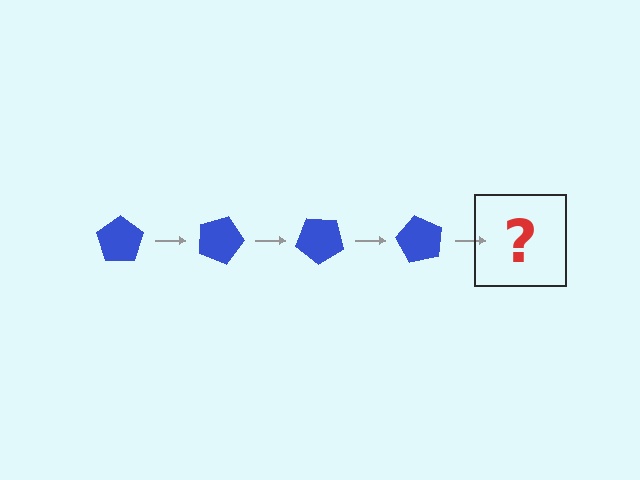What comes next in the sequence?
The next element should be a blue pentagon rotated 80 degrees.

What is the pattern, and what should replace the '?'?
The pattern is that the pentagon rotates 20 degrees each step. The '?' should be a blue pentagon rotated 80 degrees.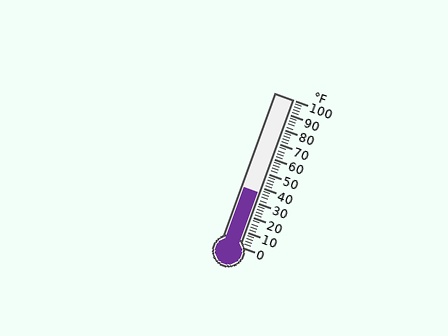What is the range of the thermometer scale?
The thermometer scale ranges from 0°F to 100°F.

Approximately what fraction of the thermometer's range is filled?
The thermometer is filled to approximately 35% of its range.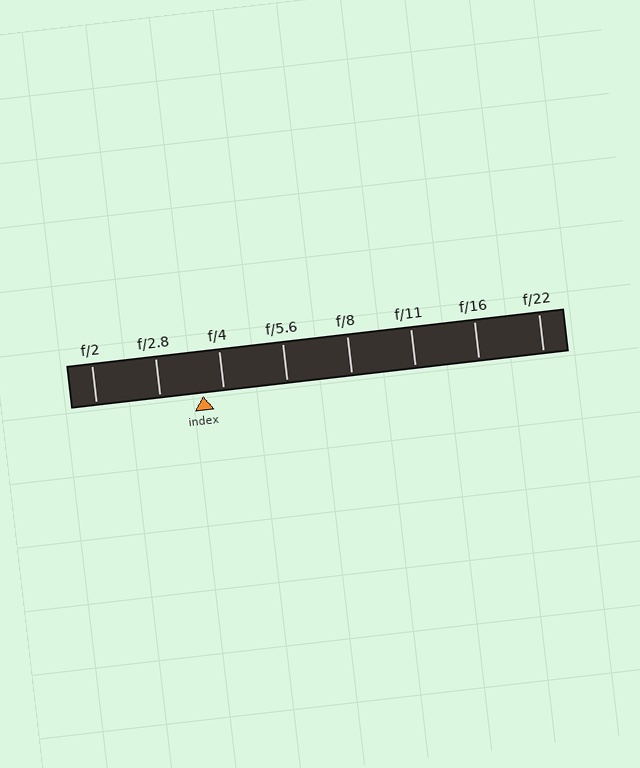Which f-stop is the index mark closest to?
The index mark is closest to f/4.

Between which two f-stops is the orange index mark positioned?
The index mark is between f/2.8 and f/4.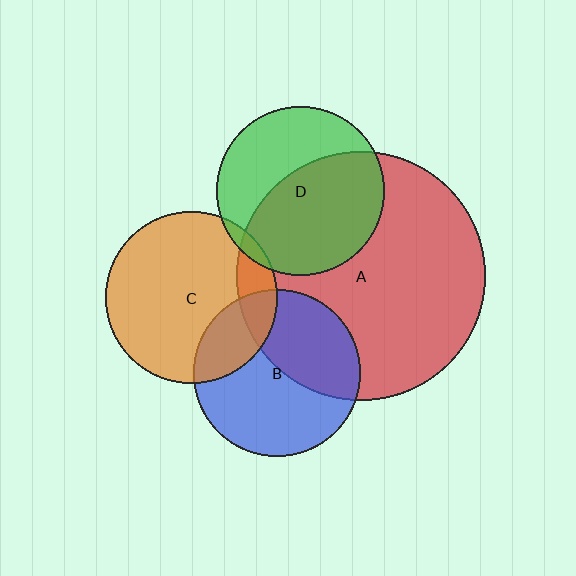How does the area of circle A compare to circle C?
Approximately 2.1 times.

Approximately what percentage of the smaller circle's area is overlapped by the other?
Approximately 15%.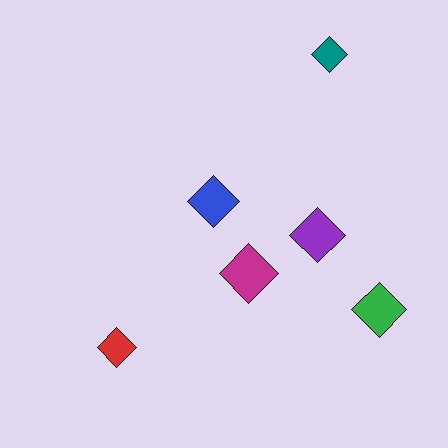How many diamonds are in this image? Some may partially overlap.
There are 6 diamonds.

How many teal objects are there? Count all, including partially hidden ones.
There is 1 teal object.